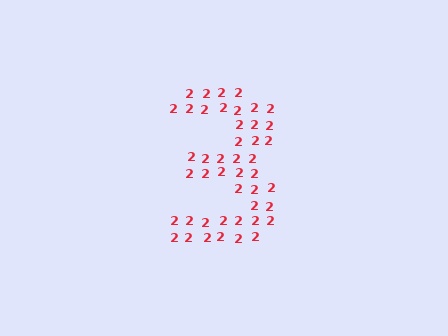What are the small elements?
The small elements are digit 2's.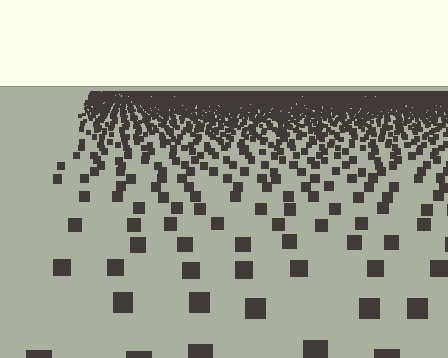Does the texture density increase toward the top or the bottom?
Density increases toward the top.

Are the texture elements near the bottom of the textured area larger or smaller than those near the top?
Larger. Near the bottom, elements are closer to the viewer and appear at a bigger on-screen size.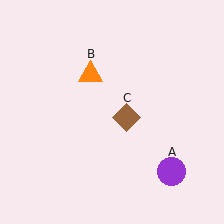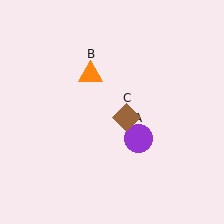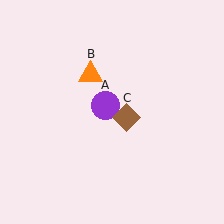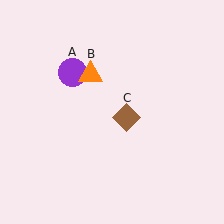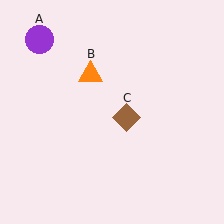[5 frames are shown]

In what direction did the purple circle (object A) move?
The purple circle (object A) moved up and to the left.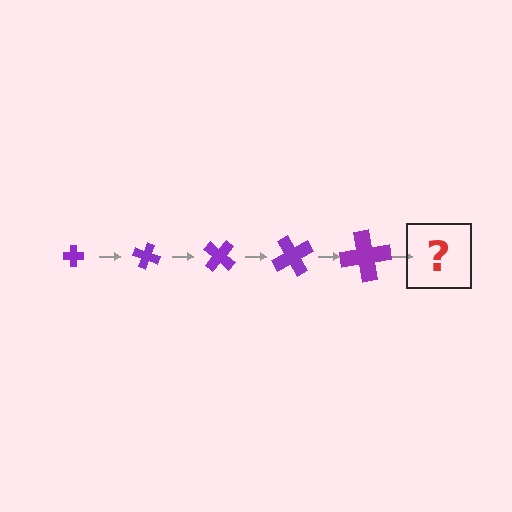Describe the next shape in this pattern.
It should be a cross, larger than the previous one and rotated 100 degrees from the start.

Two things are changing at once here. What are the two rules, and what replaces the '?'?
The two rules are that the cross grows larger each step and it rotates 20 degrees each step. The '?' should be a cross, larger than the previous one and rotated 100 degrees from the start.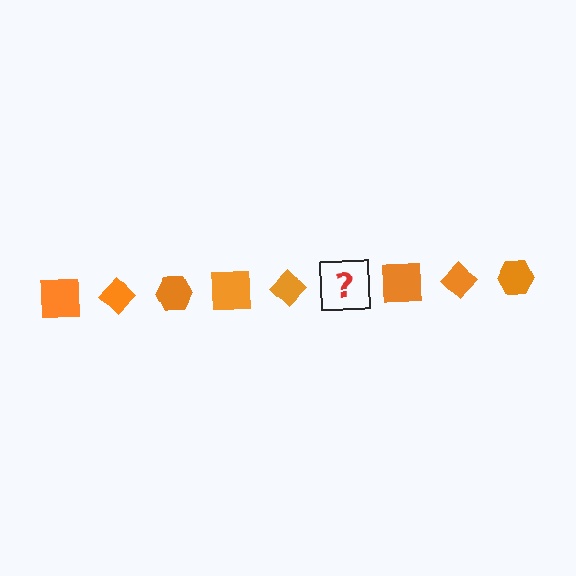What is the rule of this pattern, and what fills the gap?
The rule is that the pattern cycles through square, diamond, hexagon shapes in orange. The gap should be filled with an orange hexagon.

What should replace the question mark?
The question mark should be replaced with an orange hexagon.